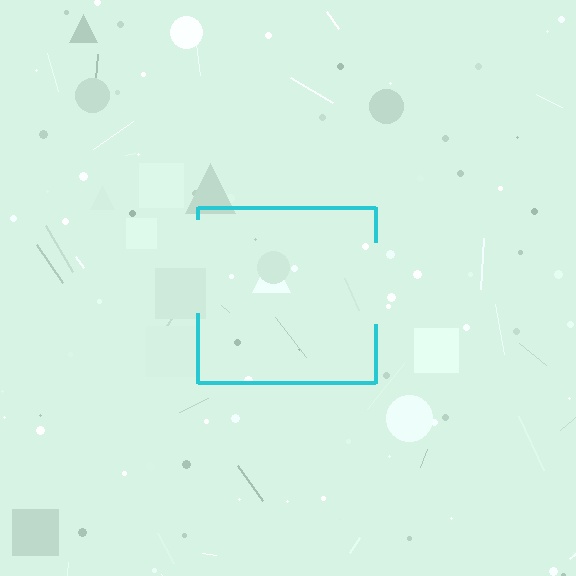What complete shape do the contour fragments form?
The contour fragments form a square.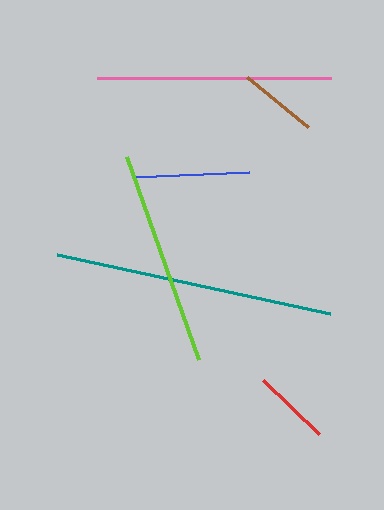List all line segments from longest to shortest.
From longest to shortest: teal, pink, lime, blue, brown, red.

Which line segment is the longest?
The teal line is the longest at approximately 279 pixels.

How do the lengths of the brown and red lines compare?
The brown and red lines are approximately the same length.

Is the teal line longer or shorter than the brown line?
The teal line is longer than the brown line.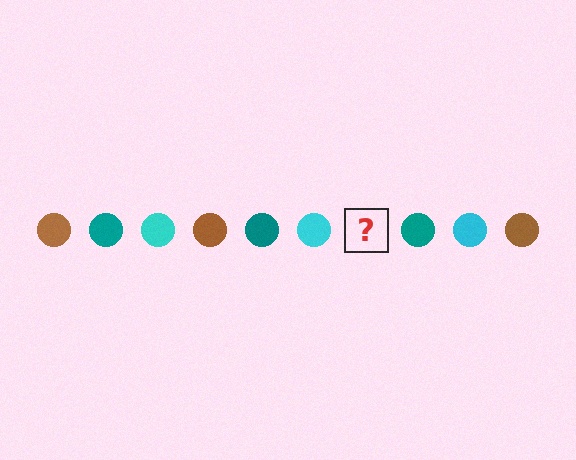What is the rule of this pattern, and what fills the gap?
The rule is that the pattern cycles through brown, teal, cyan circles. The gap should be filled with a brown circle.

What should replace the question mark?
The question mark should be replaced with a brown circle.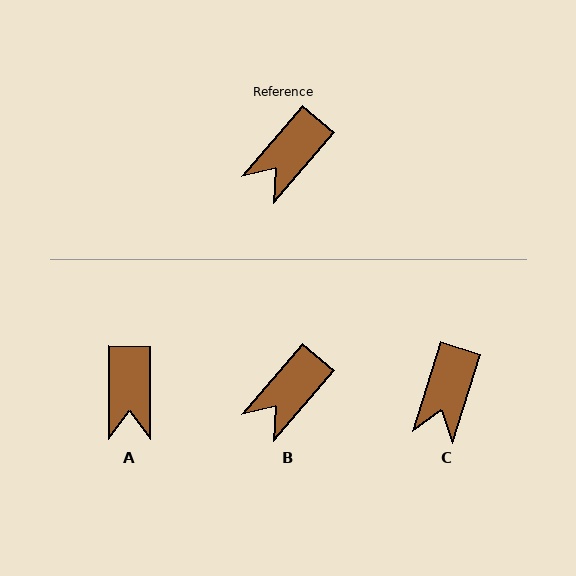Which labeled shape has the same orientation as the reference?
B.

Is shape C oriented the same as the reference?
No, it is off by about 23 degrees.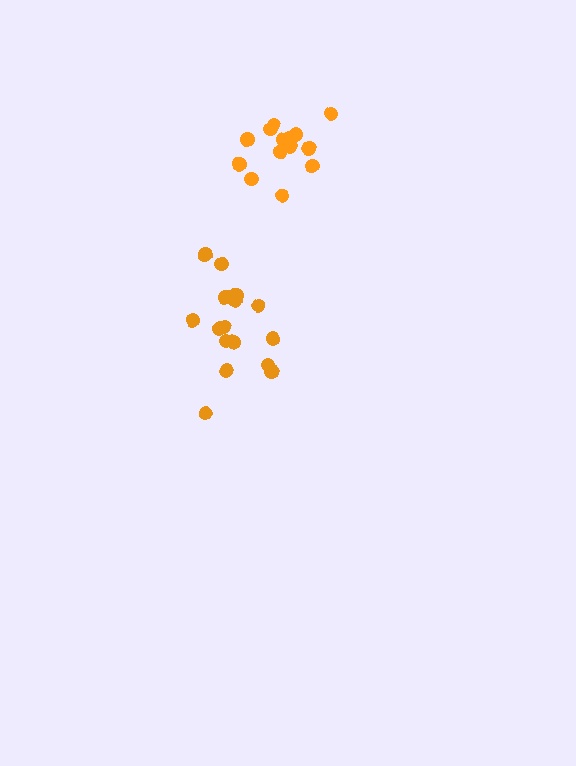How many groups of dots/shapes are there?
There are 2 groups.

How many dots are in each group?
Group 1: 18 dots, Group 2: 14 dots (32 total).